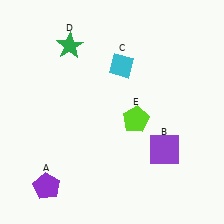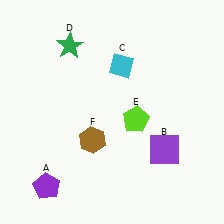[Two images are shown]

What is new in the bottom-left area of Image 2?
A brown hexagon (F) was added in the bottom-left area of Image 2.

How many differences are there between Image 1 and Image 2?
There is 1 difference between the two images.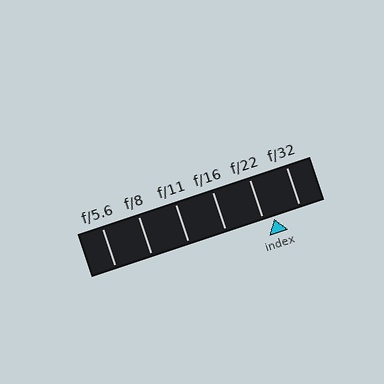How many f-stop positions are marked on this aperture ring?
There are 6 f-stop positions marked.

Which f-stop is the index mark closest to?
The index mark is closest to f/22.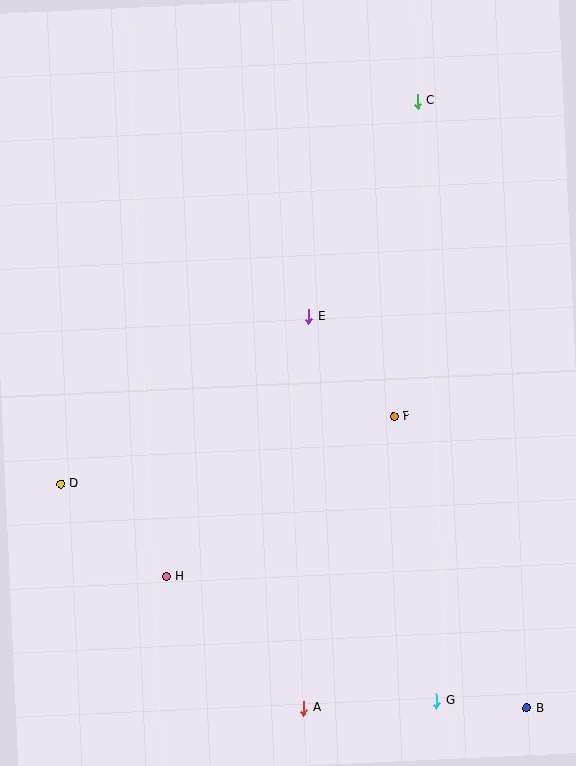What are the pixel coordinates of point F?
Point F is at (394, 416).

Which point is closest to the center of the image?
Point E at (309, 317) is closest to the center.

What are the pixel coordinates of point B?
Point B is at (527, 708).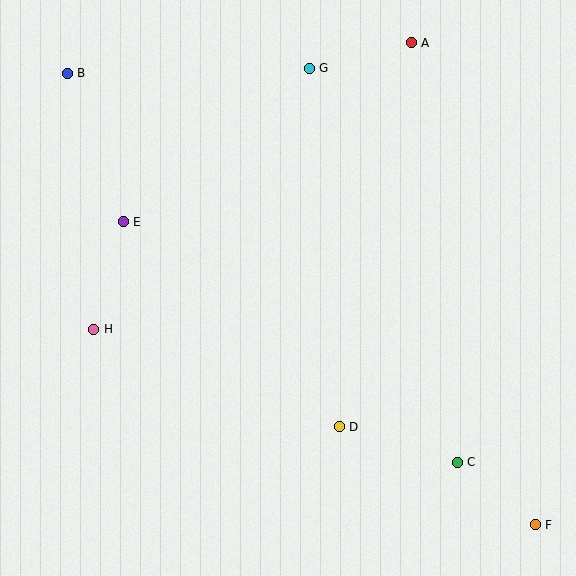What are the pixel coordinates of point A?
Point A is at (411, 43).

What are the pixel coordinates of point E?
Point E is at (123, 222).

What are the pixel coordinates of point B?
Point B is at (67, 73).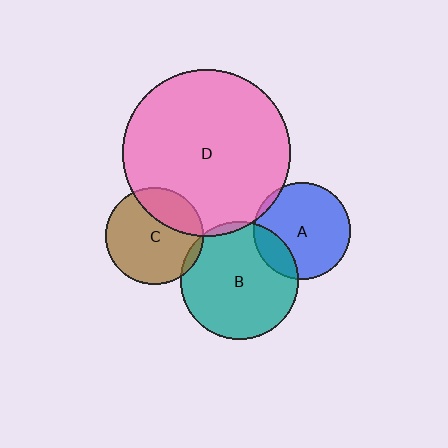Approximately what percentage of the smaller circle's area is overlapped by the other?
Approximately 5%.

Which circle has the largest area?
Circle D (pink).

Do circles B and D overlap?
Yes.